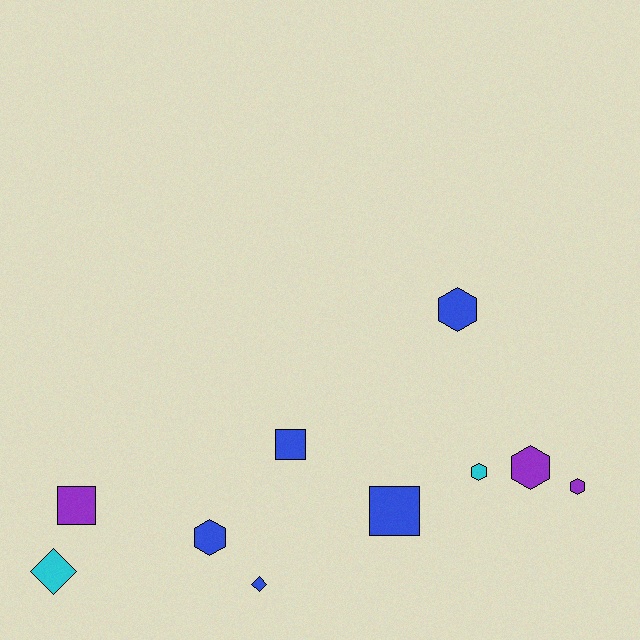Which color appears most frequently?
Blue, with 5 objects.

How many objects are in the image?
There are 10 objects.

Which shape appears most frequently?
Hexagon, with 5 objects.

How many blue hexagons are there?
There are 2 blue hexagons.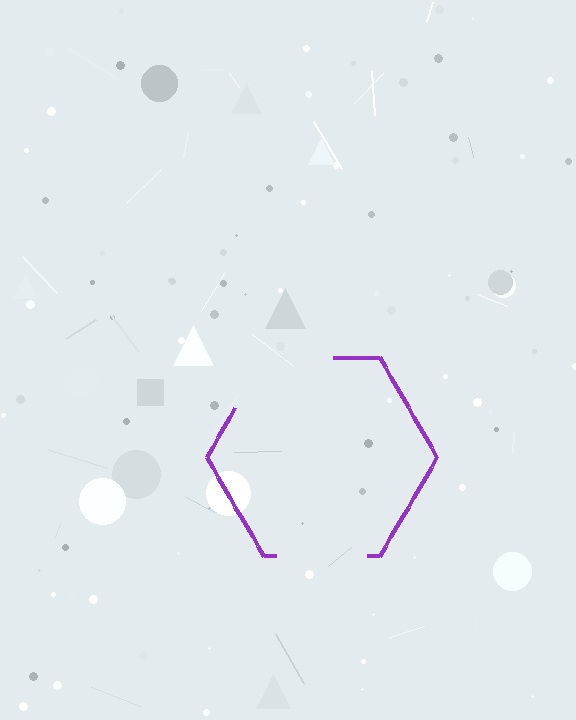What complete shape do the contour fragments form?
The contour fragments form a hexagon.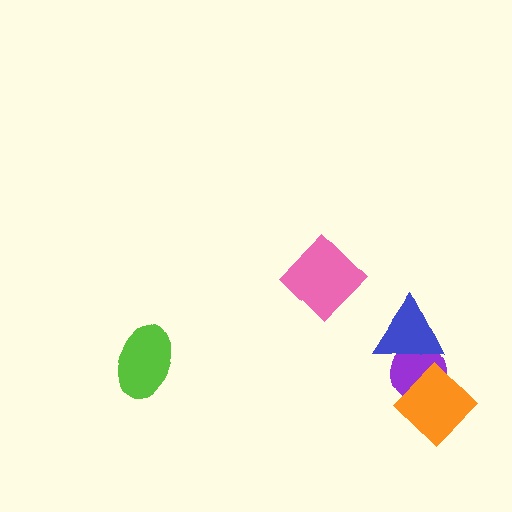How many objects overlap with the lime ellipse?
0 objects overlap with the lime ellipse.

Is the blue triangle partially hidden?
No, no other shape covers it.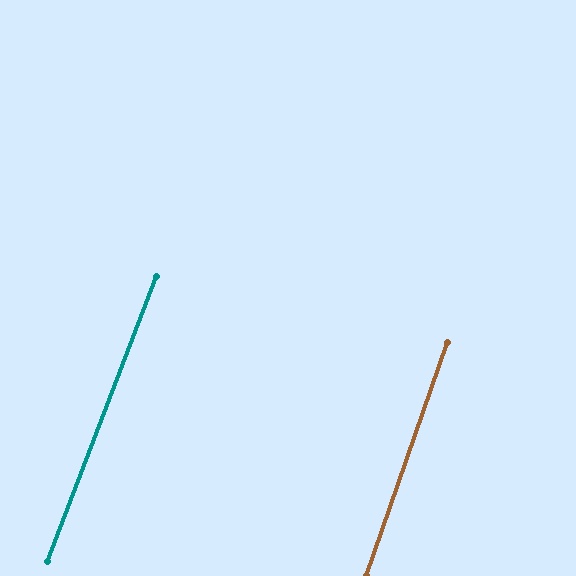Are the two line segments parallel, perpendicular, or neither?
Parallel — their directions differ by only 1.4°.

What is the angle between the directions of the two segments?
Approximately 1 degree.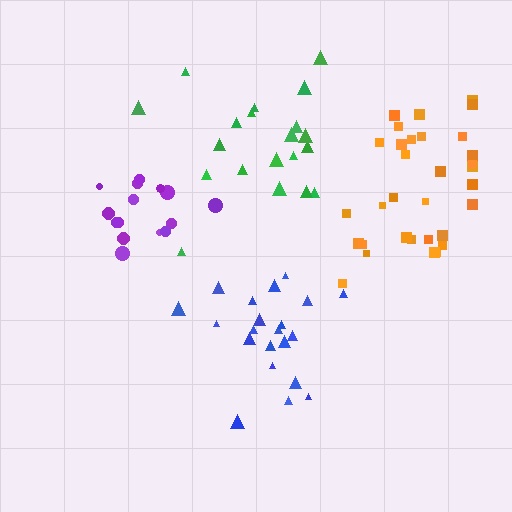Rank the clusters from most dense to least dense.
blue, purple, orange, green.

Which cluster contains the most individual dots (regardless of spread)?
Orange (32).